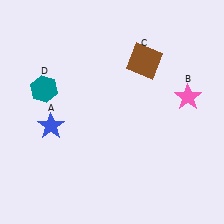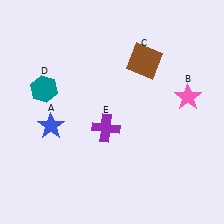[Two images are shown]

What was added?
A purple cross (E) was added in Image 2.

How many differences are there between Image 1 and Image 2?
There is 1 difference between the two images.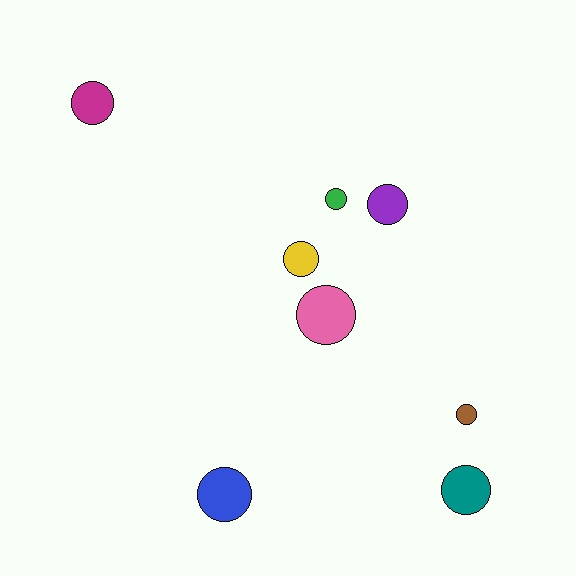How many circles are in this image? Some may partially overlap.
There are 8 circles.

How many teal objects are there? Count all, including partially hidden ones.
There is 1 teal object.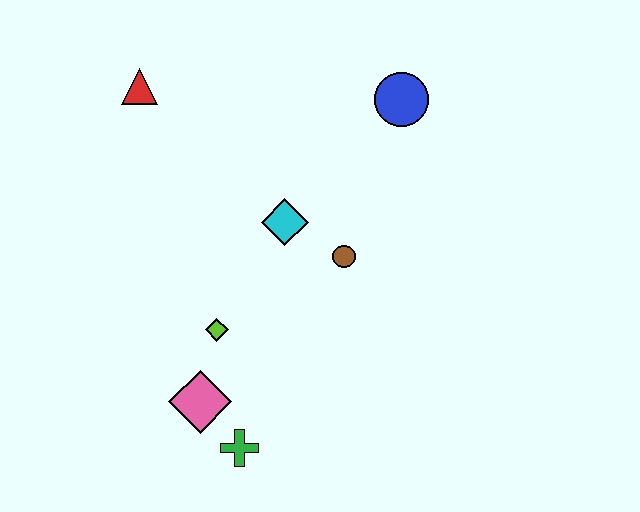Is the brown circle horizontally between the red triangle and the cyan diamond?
No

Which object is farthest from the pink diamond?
The blue circle is farthest from the pink diamond.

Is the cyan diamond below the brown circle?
No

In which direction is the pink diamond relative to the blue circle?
The pink diamond is below the blue circle.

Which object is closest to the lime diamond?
The pink diamond is closest to the lime diamond.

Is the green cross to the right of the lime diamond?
Yes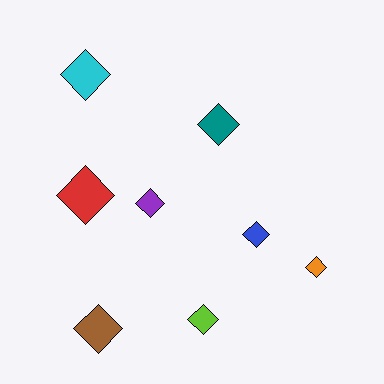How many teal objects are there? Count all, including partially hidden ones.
There is 1 teal object.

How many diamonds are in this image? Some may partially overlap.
There are 8 diamonds.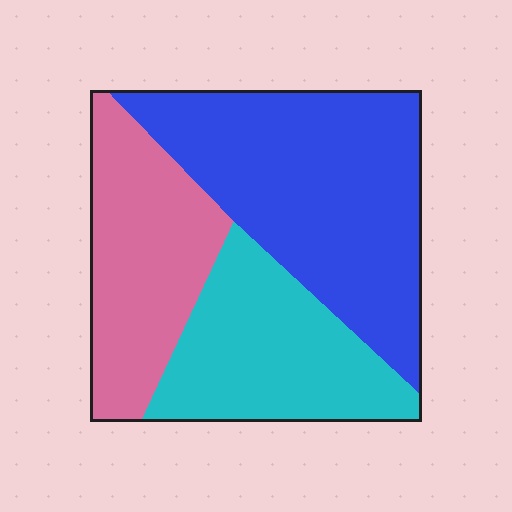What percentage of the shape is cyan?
Cyan takes up about one quarter (1/4) of the shape.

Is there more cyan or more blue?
Blue.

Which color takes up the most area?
Blue, at roughly 45%.